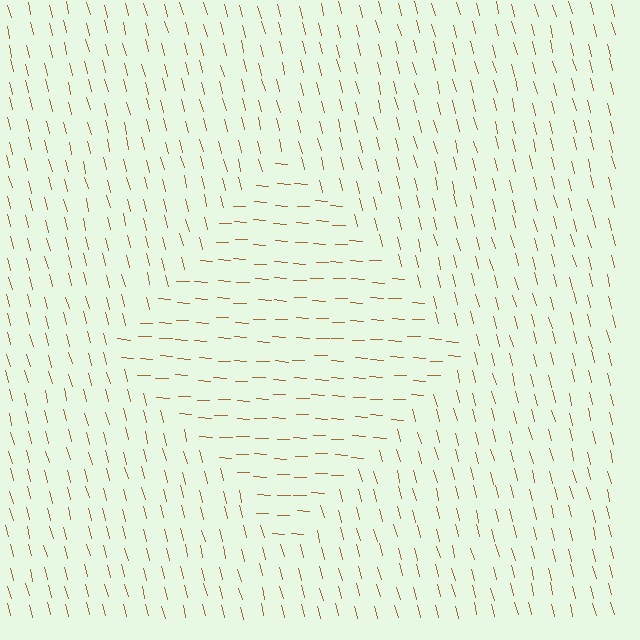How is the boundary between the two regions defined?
The boundary is defined purely by a change in line orientation (approximately 73 degrees difference). All lines are the same color and thickness.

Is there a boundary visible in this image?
Yes, there is a texture boundary formed by a change in line orientation.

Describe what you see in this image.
The image is filled with small brown line segments. A diamond region in the image has lines oriented differently from the surrounding lines, creating a visible texture boundary.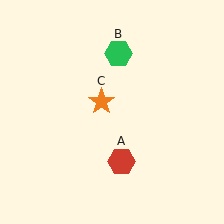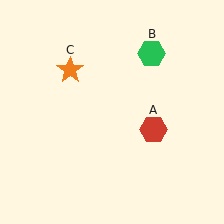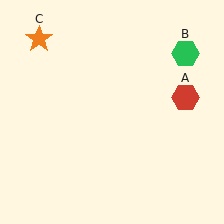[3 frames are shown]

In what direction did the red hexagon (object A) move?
The red hexagon (object A) moved up and to the right.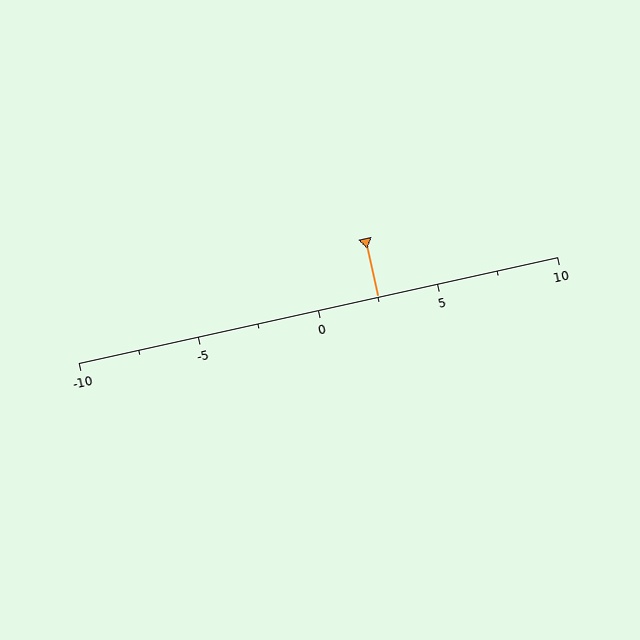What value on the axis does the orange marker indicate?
The marker indicates approximately 2.5.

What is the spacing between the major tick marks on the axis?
The major ticks are spaced 5 apart.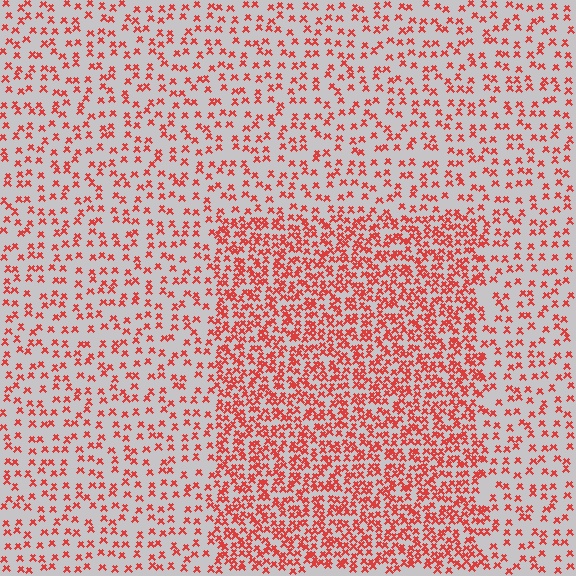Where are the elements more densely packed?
The elements are more densely packed inside the rectangle boundary.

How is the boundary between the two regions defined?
The boundary is defined by a change in element density (approximately 2.2x ratio). All elements are the same color, size, and shape.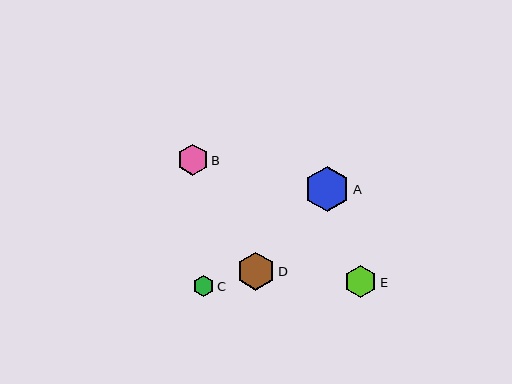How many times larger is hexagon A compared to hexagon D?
Hexagon A is approximately 1.2 times the size of hexagon D.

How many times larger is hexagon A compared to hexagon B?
Hexagon A is approximately 1.4 times the size of hexagon B.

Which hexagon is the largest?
Hexagon A is the largest with a size of approximately 45 pixels.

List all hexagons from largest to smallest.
From largest to smallest: A, D, E, B, C.